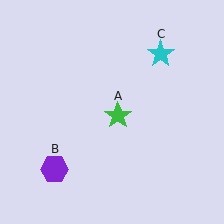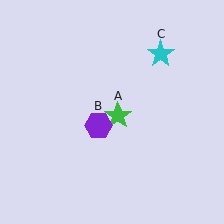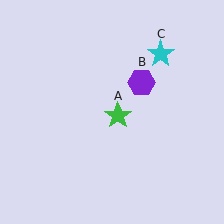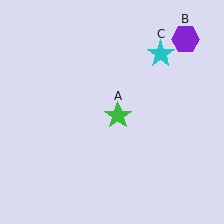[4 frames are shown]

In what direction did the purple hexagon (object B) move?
The purple hexagon (object B) moved up and to the right.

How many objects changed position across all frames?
1 object changed position: purple hexagon (object B).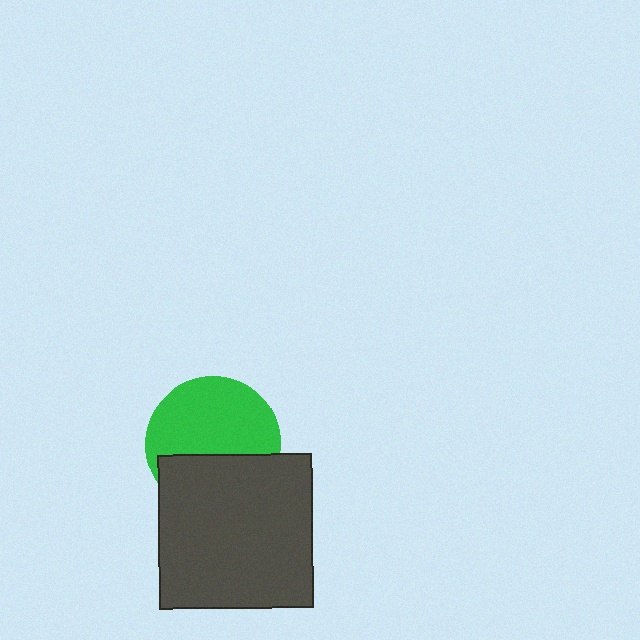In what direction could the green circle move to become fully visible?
The green circle could move up. That would shift it out from behind the dark gray square entirely.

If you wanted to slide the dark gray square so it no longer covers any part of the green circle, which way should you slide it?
Slide it down — that is the most direct way to separate the two shapes.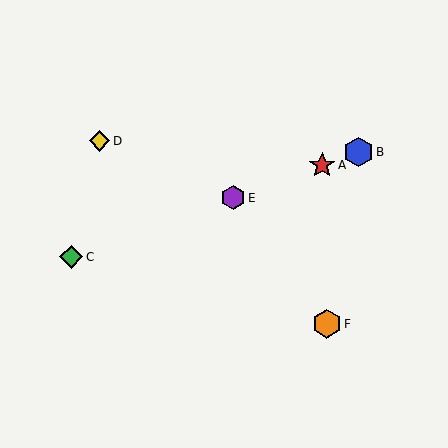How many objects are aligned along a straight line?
4 objects (A, B, C, E) are aligned along a straight line.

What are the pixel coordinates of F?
Object F is at (327, 324).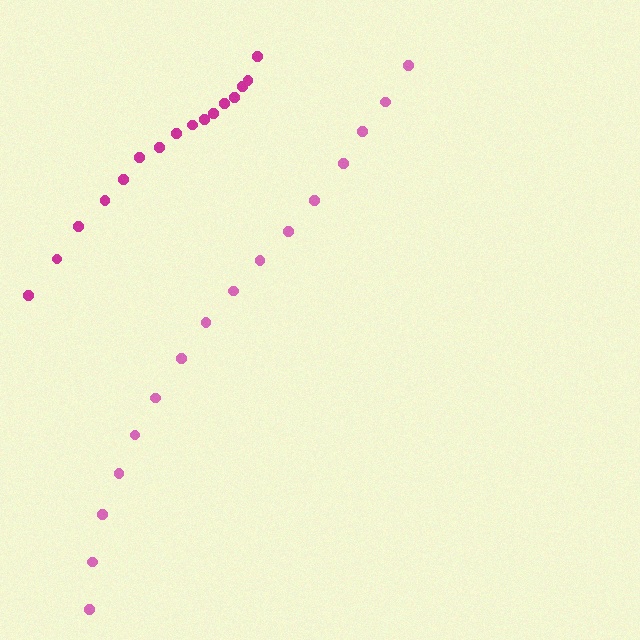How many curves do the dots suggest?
There are 2 distinct paths.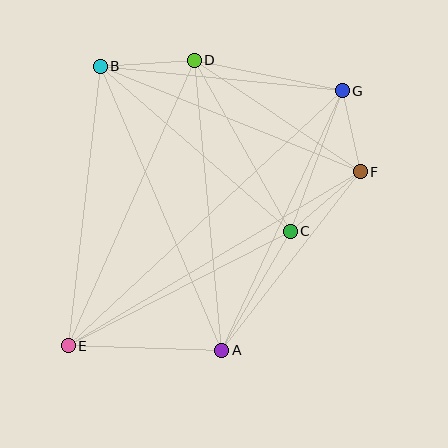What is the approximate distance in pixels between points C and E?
The distance between C and E is approximately 250 pixels.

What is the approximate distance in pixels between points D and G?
The distance between D and G is approximately 151 pixels.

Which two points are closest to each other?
Points F and G are closest to each other.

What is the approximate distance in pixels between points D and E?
The distance between D and E is approximately 312 pixels.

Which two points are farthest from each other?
Points E and G are farthest from each other.